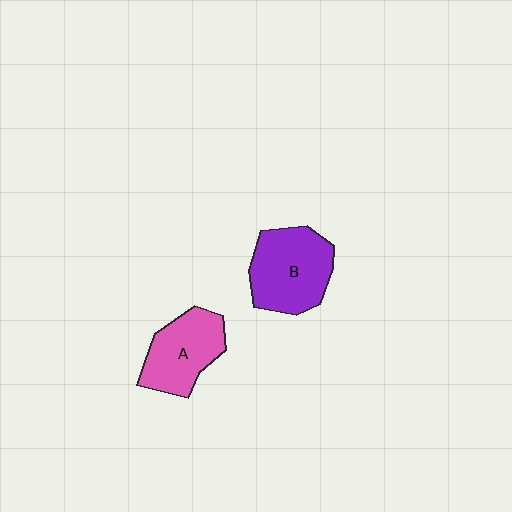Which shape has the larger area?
Shape B (purple).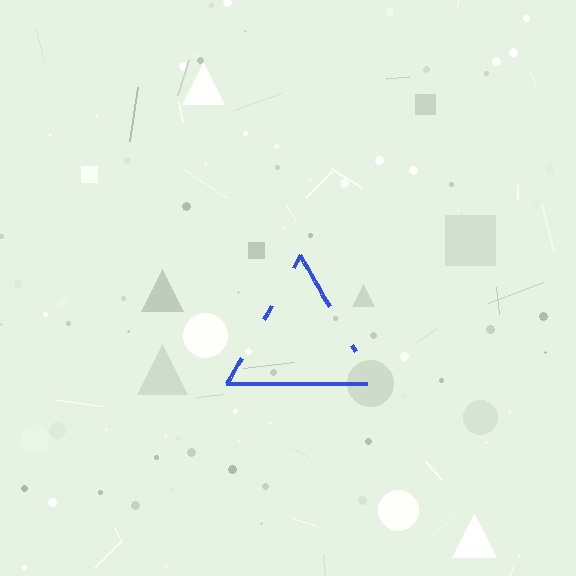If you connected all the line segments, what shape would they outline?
They would outline a triangle.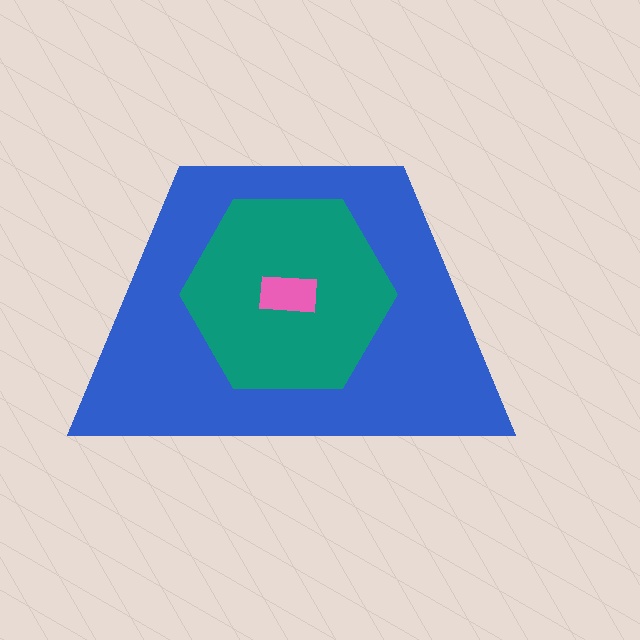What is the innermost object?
The pink rectangle.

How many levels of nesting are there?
3.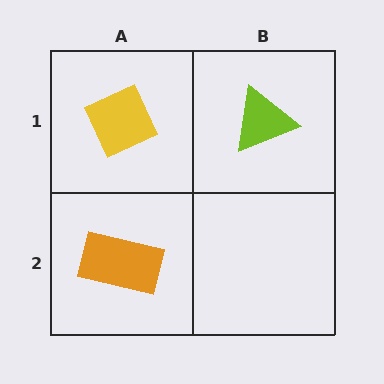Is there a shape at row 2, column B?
No, that cell is empty.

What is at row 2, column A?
An orange rectangle.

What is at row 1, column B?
A lime triangle.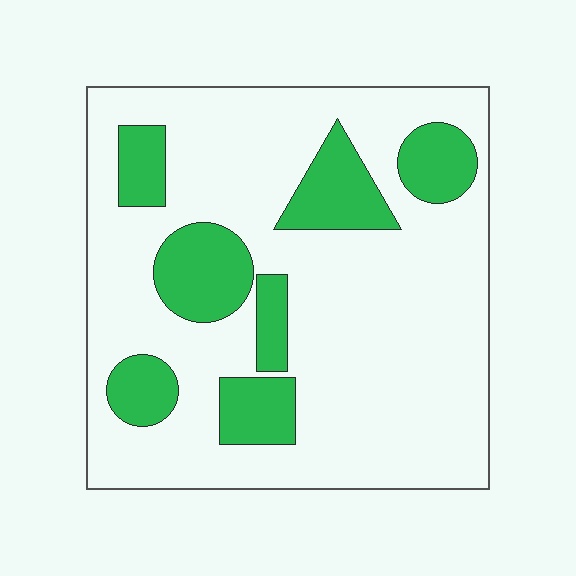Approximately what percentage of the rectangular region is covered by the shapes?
Approximately 25%.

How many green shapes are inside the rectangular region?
7.